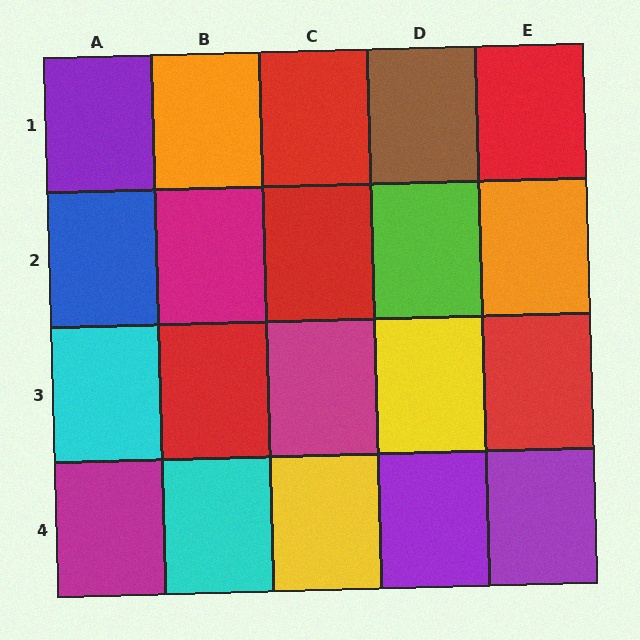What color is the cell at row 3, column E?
Red.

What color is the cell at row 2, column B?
Magenta.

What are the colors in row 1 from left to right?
Purple, orange, red, brown, red.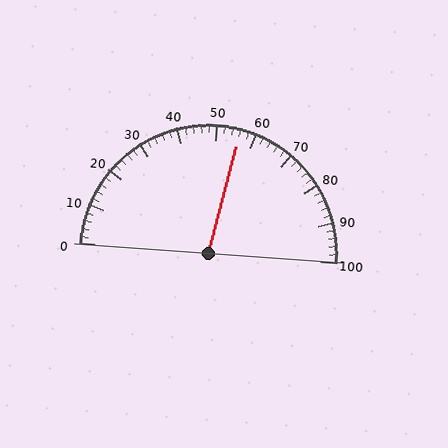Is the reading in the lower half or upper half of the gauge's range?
The reading is in the upper half of the range (0 to 100).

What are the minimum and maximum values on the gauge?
The gauge ranges from 0 to 100.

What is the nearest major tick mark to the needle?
The nearest major tick mark is 60.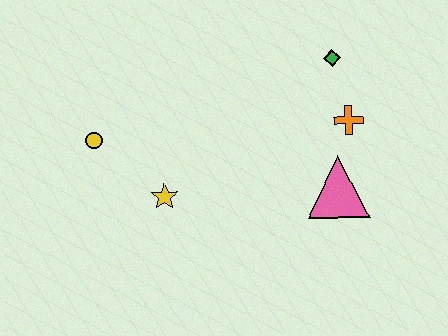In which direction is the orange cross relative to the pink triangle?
The orange cross is above the pink triangle.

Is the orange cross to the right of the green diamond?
Yes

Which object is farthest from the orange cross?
The yellow circle is farthest from the orange cross.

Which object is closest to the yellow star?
The yellow circle is closest to the yellow star.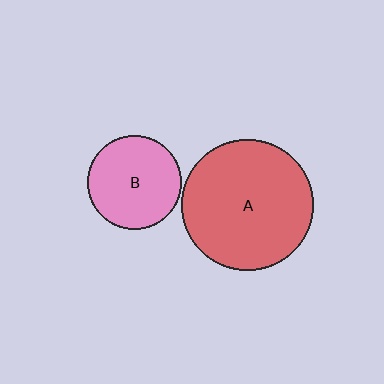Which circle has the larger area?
Circle A (red).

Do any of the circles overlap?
No, none of the circles overlap.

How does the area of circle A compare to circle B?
Approximately 2.0 times.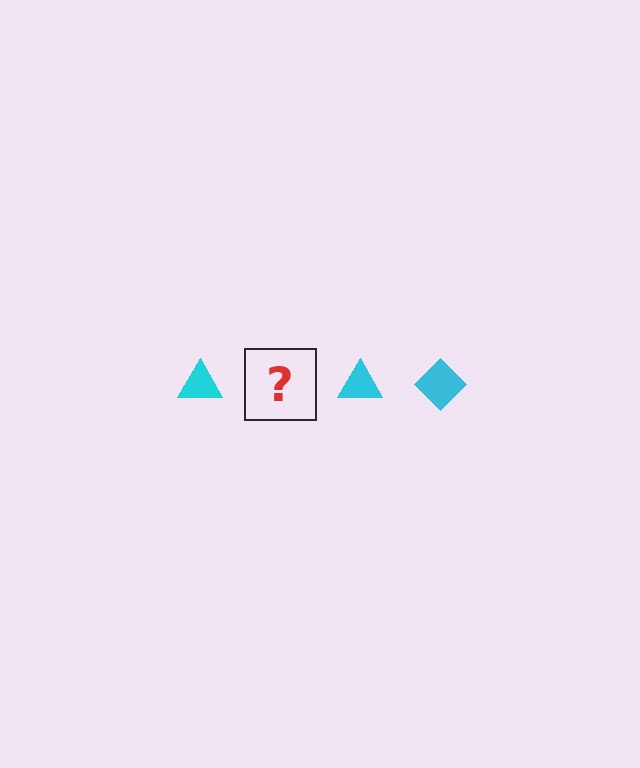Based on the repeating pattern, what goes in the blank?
The blank should be a cyan diamond.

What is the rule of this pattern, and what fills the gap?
The rule is that the pattern cycles through triangle, diamond shapes in cyan. The gap should be filled with a cyan diamond.